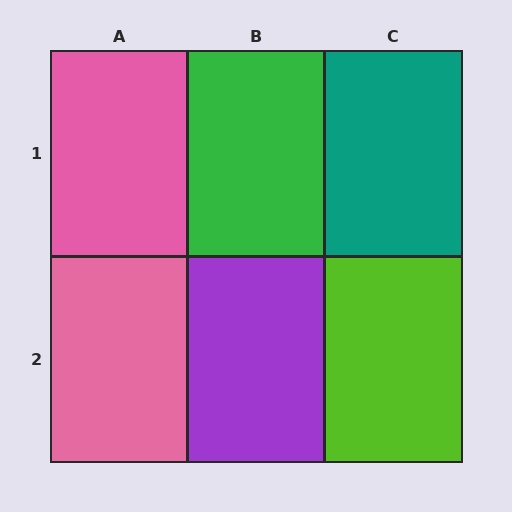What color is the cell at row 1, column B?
Green.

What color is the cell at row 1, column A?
Pink.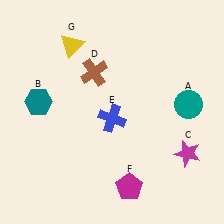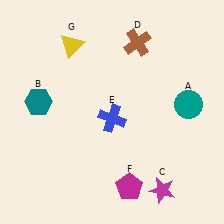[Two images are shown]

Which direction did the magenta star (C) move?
The magenta star (C) moved down.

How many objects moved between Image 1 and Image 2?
2 objects moved between the two images.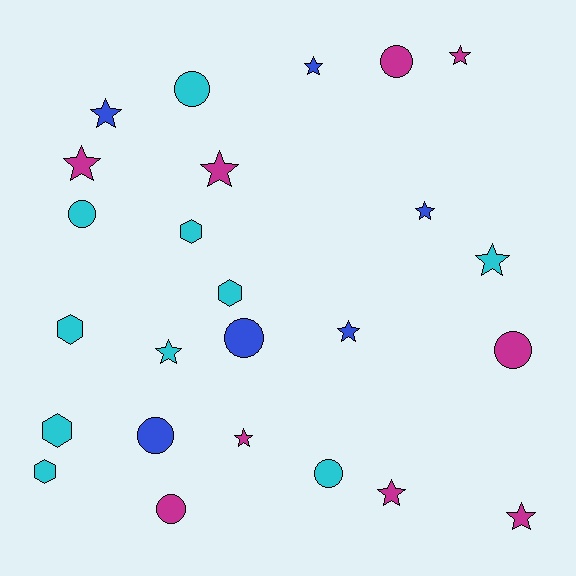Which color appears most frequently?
Cyan, with 10 objects.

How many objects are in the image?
There are 25 objects.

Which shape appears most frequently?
Star, with 12 objects.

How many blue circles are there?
There are 2 blue circles.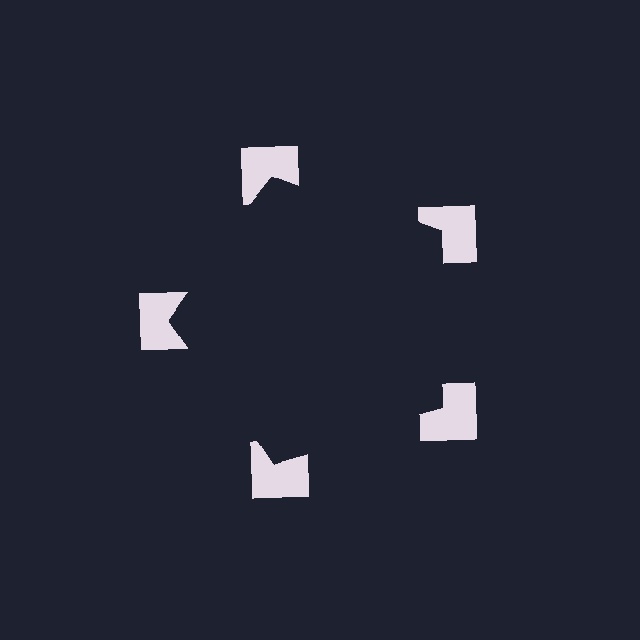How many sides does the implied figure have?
5 sides.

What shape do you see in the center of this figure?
An illusory pentagon — its edges are inferred from the aligned wedge cuts in the notched squares, not physically drawn.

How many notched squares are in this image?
There are 5 — one at each vertex of the illusory pentagon.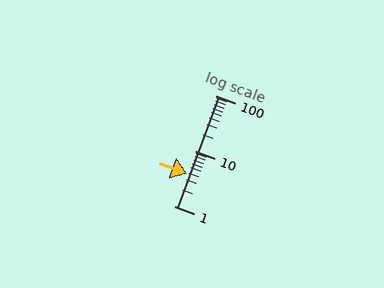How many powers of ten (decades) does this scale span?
The scale spans 2 decades, from 1 to 100.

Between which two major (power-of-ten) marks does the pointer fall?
The pointer is between 1 and 10.